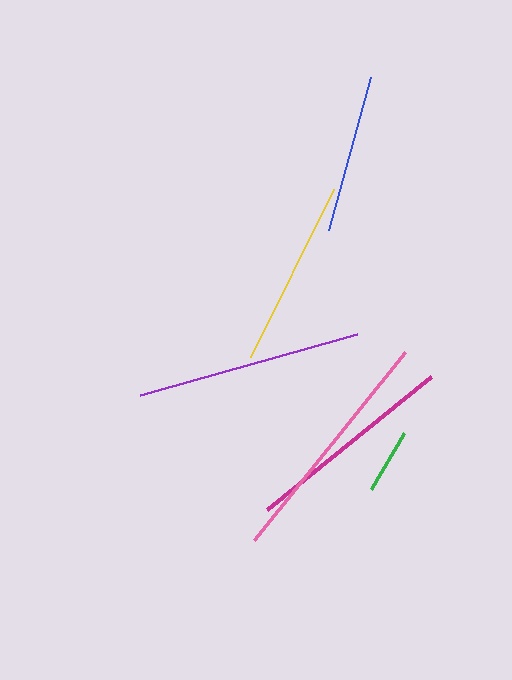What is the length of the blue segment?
The blue segment is approximately 159 pixels long.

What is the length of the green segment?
The green segment is approximately 65 pixels long.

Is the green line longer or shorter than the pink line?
The pink line is longer than the green line.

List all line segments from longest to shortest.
From longest to shortest: pink, purple, magenta, yellow, blue, green.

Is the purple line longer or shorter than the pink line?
The pink line is longer than the purple line.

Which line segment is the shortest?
The green line is the shortest at approximately 65 pixels.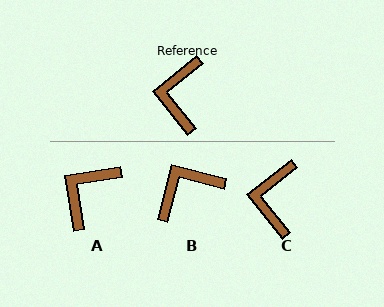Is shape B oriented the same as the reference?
No, it is off by about 53 degrees.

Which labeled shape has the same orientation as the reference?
C.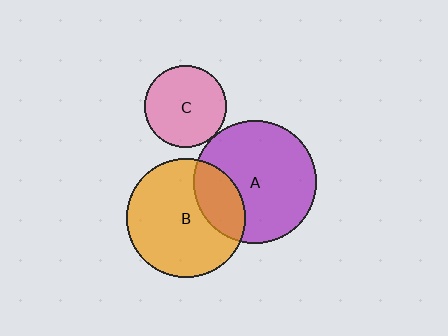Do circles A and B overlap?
Yes.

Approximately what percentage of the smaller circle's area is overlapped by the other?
Approximately 25%.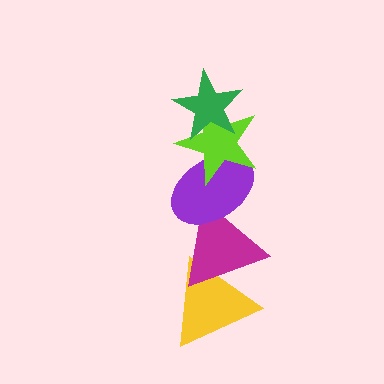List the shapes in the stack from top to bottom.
From top to bottom: the green star, the lime star, the purple ellipse, the magenta triangle, the yellow triangle.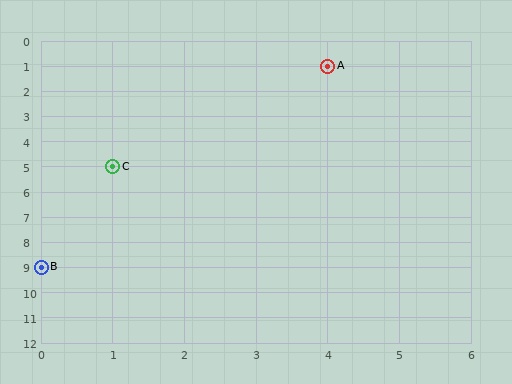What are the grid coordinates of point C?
Point C is at grid coordinates (1, 5).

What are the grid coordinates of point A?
Point A is at grid coordinates (4, 1).